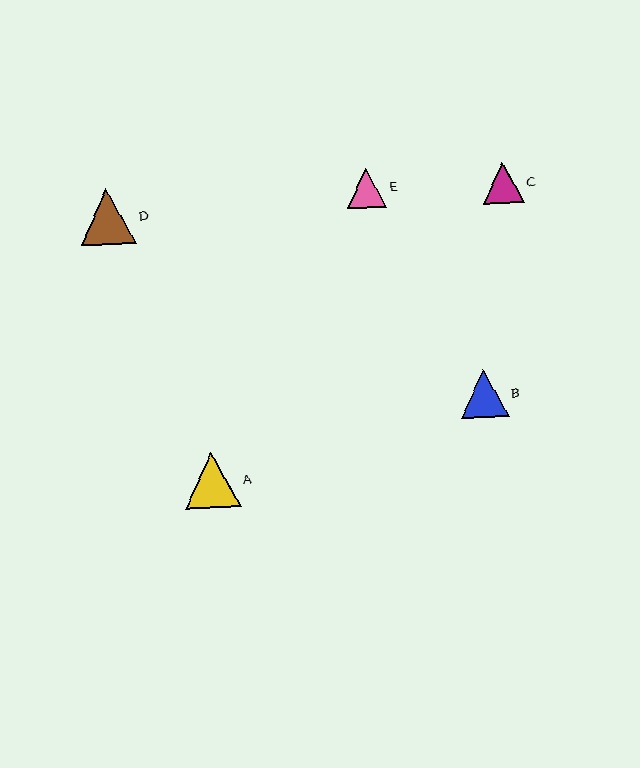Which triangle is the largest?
Triangle D is the largest with a size of approximately 56 pixels.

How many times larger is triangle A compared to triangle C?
Triangle A is approximately 1.4 times the size of triangle C.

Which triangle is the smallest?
Triangle E is the smallest with a size of approximately 40 pixels.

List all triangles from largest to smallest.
From largest to smallest: D, A, B, C, E.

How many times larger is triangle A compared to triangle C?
Triangle A is approximately 1.4 times the size of triangle C.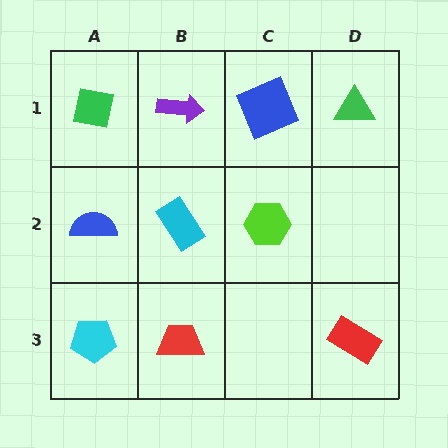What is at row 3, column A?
A cyan pentagon.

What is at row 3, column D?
A red rectangle.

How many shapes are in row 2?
3 shapes.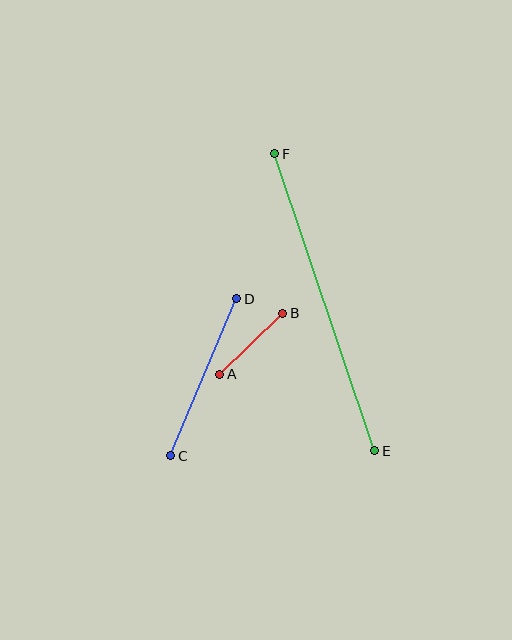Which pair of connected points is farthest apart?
Points E and F are farthest apart.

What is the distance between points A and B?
The distance is approximately 88 pixels.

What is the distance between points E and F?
The distance is approximately 313 pixels.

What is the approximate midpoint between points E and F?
The midpoint is at approximately (325, 302) pixels.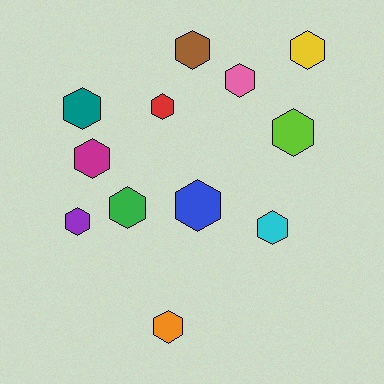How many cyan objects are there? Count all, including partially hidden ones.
There is 1 cyan object.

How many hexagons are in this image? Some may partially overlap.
There are 12 hexagons.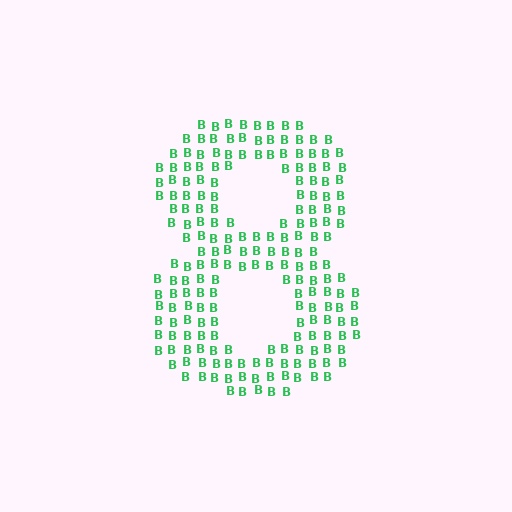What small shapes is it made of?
It is made of small letter B's.